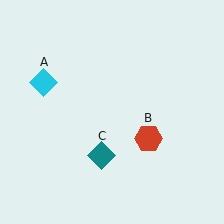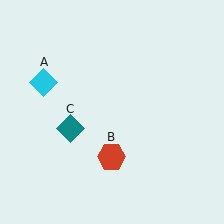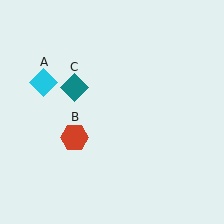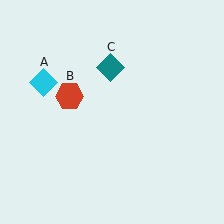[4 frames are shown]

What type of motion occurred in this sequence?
The red hexagon (object B), teal diamond (object C) rotated clockwise around the center of the scene.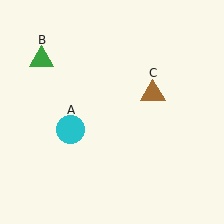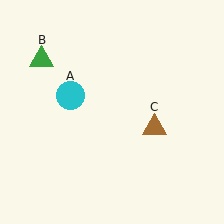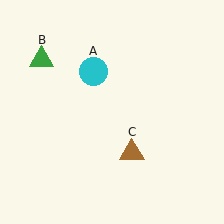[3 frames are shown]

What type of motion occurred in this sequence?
The cyan circle (object A), brown triangle (object C) rotated clockwise around the center of the scene.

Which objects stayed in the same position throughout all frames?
Green triangle (object B) remained stationary.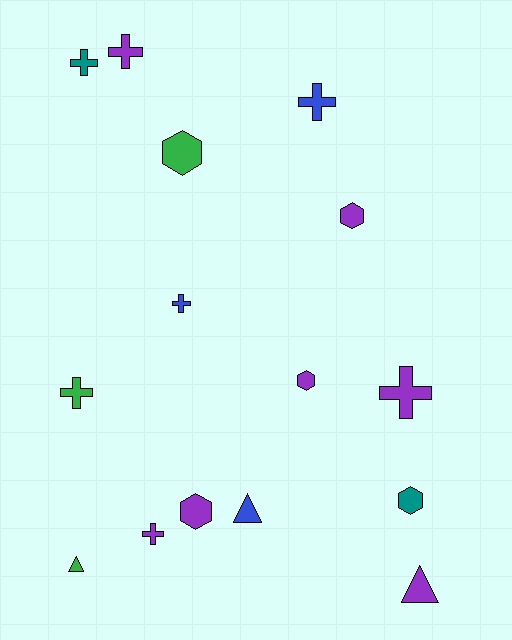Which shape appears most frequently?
Cross, with 7 objects.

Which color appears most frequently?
Purple, with 7 objects.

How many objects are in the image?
There are 15 objects.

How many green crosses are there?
There is 1 green cross.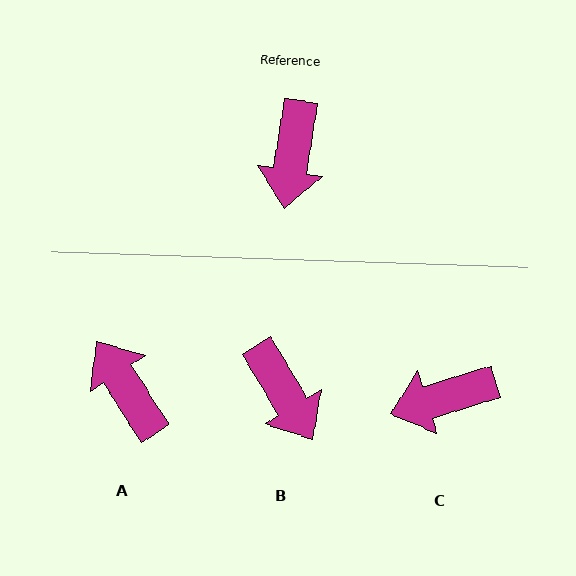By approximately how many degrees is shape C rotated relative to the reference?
Approximately 64 degrees clockwise.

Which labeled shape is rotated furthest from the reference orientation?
A, about 138 degrees away.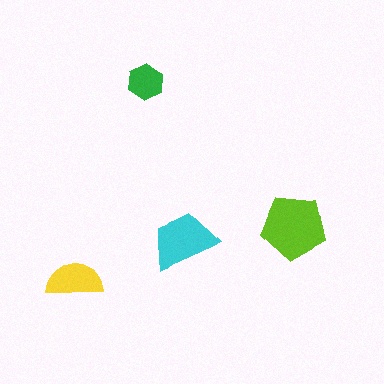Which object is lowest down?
The yellow semicircle is bottommost.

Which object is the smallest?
The green hexagon.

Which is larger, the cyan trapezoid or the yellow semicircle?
The cyan trapezoid.